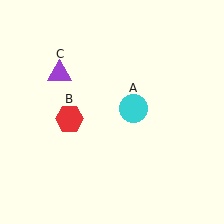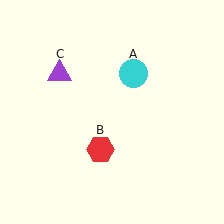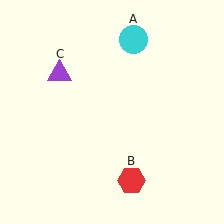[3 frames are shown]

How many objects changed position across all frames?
2 objects changed position: cyan circle (object A), red hexagon (object B).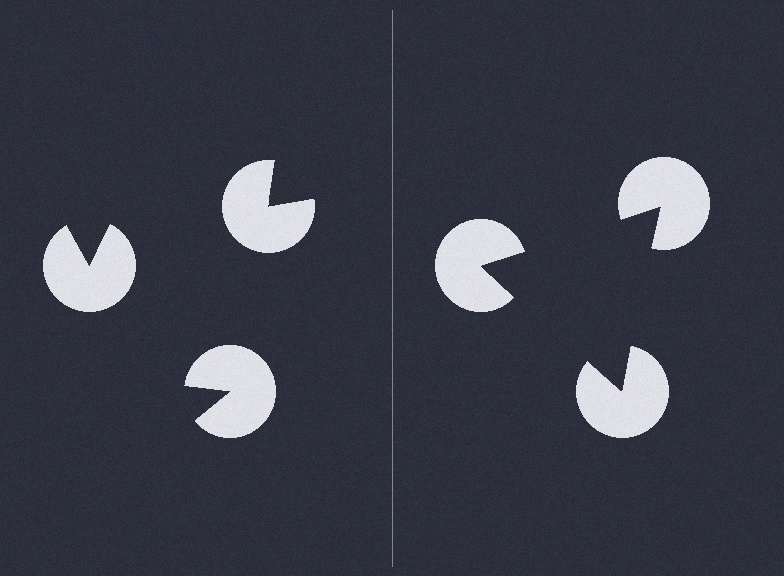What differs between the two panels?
The pac-man discs are positioned identically on both sides; only the wedge orientations differ. On the right they align to a triangle; on the left they are misaligned.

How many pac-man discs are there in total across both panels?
6 — 3 on each side.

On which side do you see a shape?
An illusory triangle appears on the right side. On the left side the wedge cuts are rotated, so no coherent shape forms.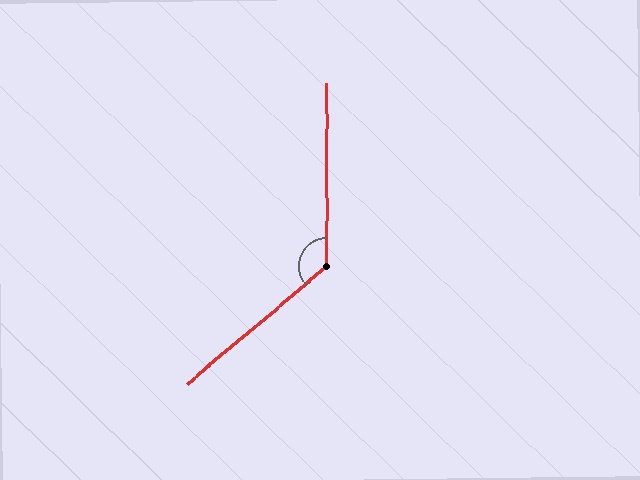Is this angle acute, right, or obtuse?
It is obtuse.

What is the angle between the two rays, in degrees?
Approximately 130 degrees.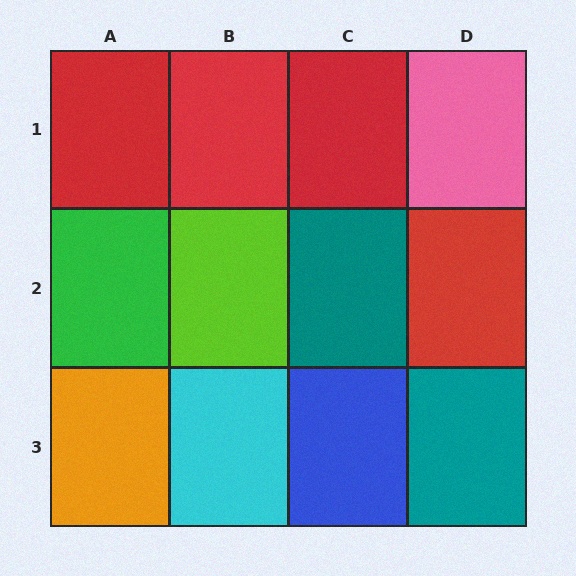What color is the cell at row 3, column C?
Blue.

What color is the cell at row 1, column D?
Pink.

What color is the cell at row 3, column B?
Cyan.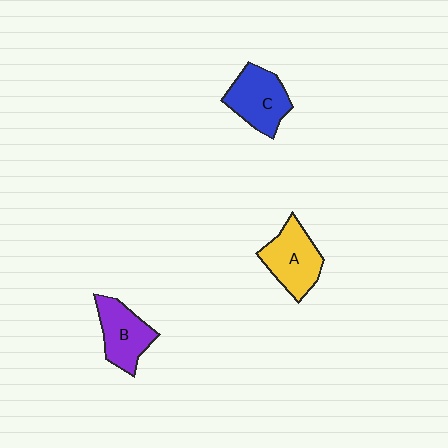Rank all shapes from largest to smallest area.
From largest to smallest: A (yellow), C (blue), B (purple).